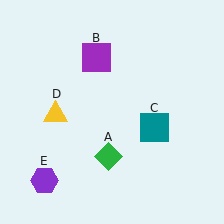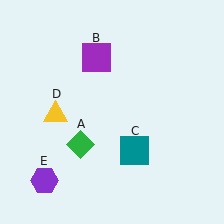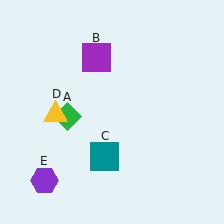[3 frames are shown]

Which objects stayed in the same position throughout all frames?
Purple square (object B) and yellow triangle (object D) and purple hexagon (object E) remained stationary.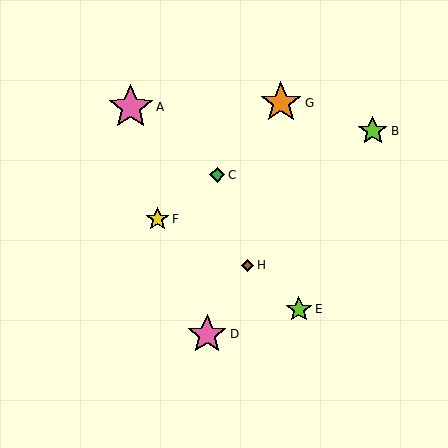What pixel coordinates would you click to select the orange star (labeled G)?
Click at (281, 103) to select the orange star G.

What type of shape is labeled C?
Shape C is a green diamond.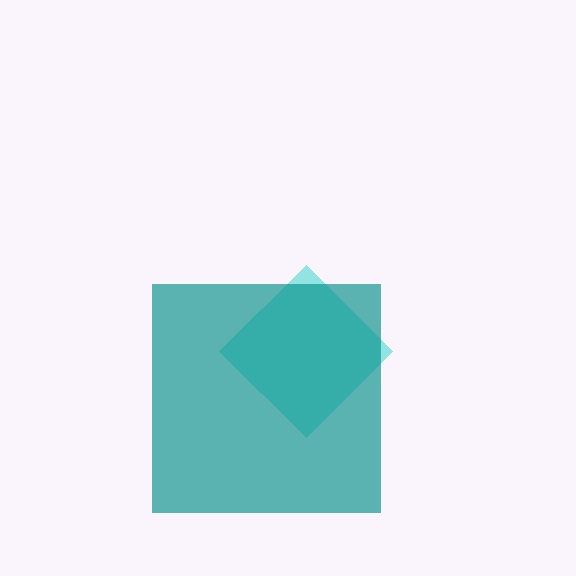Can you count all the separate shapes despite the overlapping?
Yes, there are 2 separate shapes.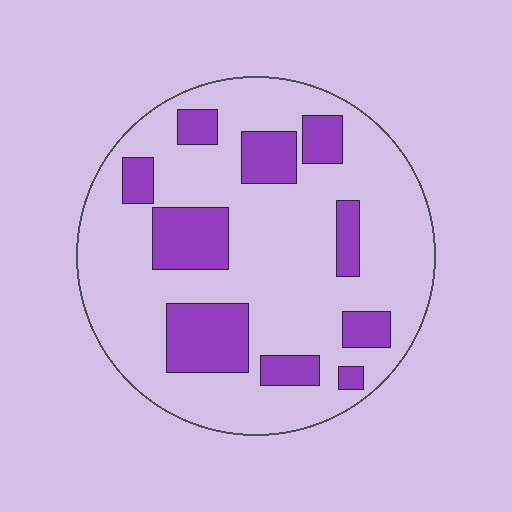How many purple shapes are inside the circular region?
10.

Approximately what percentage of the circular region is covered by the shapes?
Approximately 25%.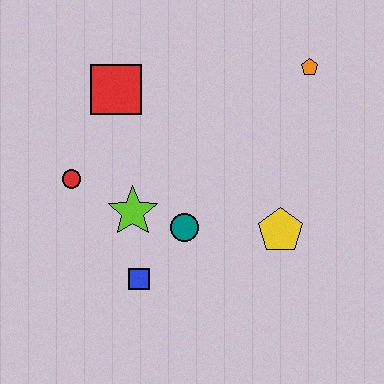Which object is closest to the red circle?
The lime star is closest to the red circle.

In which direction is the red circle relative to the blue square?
The red circle is above the blue square.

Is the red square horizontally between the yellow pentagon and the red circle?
Yes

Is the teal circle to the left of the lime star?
No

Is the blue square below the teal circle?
Yes